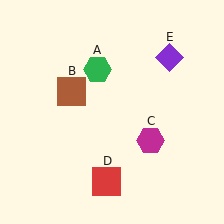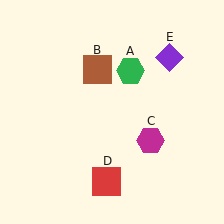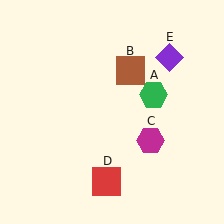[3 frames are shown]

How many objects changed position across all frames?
2 objects changed position: green hexagon (object A), brown square (object B).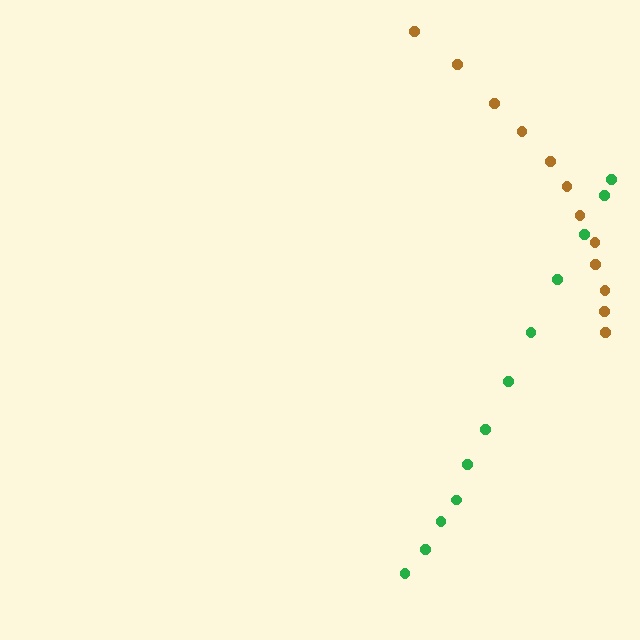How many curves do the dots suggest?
There are 2 distinct paths.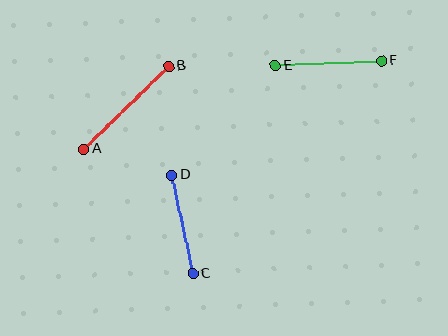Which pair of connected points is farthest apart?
Points A and B are farthest apart.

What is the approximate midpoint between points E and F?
The midpoint is at approximately (328, 63) pixels.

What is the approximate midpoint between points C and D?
The midpoint is at approximately (182, 224) pixels.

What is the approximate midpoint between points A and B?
The midpoint is at approximately (126, 108) pixels.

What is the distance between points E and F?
The distance is approximately 106 pixels.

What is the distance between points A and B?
The distance is approximately 119 pixels.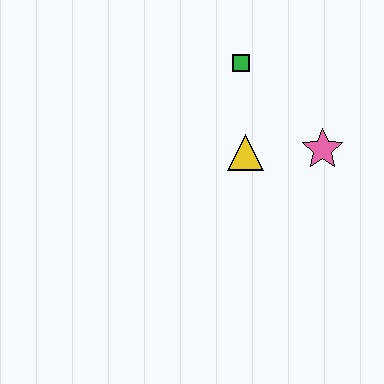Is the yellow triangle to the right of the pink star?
No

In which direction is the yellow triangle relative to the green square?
The yellow triangle is below the green square.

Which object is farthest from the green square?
The pink star is farthest from the green square.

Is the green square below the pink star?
No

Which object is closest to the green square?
The yellow triangle is closest to the green square.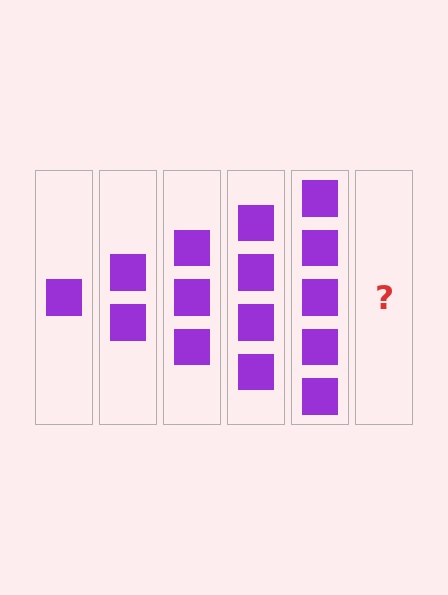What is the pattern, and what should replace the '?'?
The pattern is that each step adds one more square. The '?' should be 6 squares.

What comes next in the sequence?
The next element should be 6 squares.